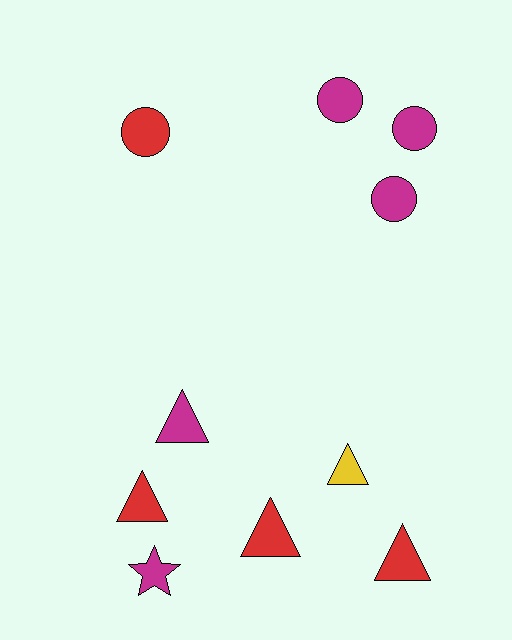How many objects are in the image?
There are 10 objects.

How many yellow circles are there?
There are no yellow circles.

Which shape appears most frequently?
Triangle, with 5 objects.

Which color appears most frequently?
Magenta, with 5 objects.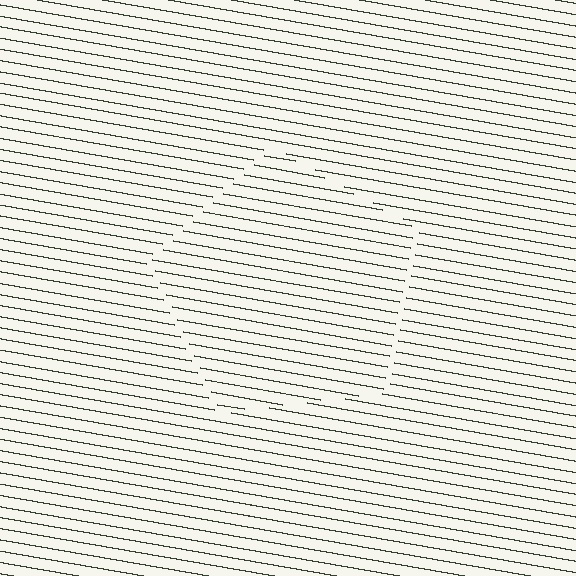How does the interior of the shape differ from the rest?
The interior of the shape contains the same grating, shifted by half a period — the contour is defined by the phase discontinuity where line-ends from the inner and outer gratings abut.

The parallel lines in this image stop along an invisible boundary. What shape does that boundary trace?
An illusory pentagon. The interior of the shape contains the same grating, shifted by half a period — the contour is defined by the phase discontinuity where line-ends from the inner and outer gratings abut.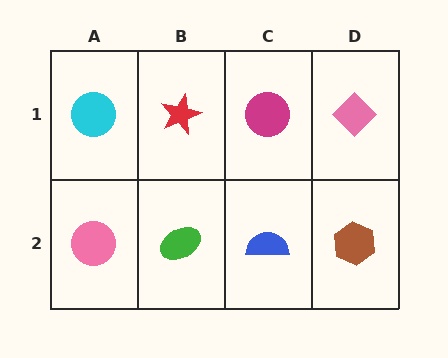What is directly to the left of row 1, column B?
A cyan circle.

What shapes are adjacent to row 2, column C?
A magenta circle (row 1, column C), a green ellipse (row 2, column B), a brown hexagon (row 2, column D).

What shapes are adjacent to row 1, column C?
A blue semicircle (row 2, column C), a red star (row 1, column B), a pink diamond (row 1, column D).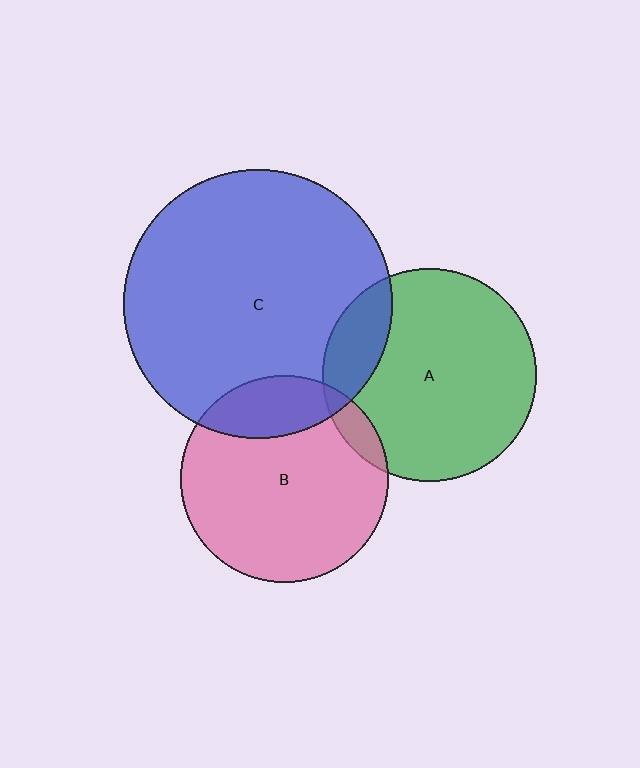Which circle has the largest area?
Circle C (blue).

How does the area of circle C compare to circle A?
Approximately 1.6 times.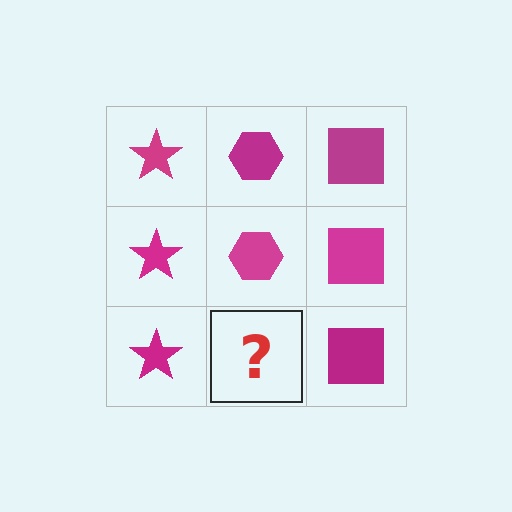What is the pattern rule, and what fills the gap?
The rule is that each column has a consistent shape. The gap should be filled with a magenta hexagon.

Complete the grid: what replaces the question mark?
The question mark should be replaced with a magenta hexagon.